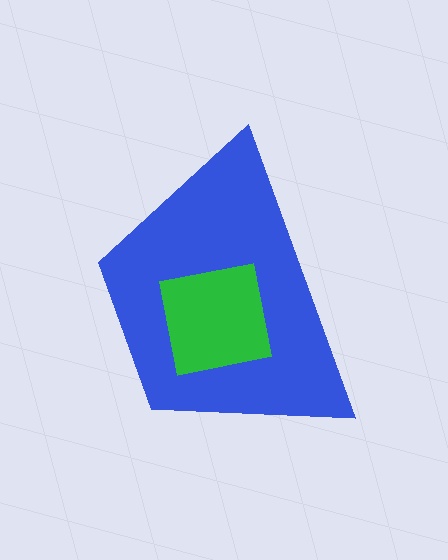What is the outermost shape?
The blue trapezoid.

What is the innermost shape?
The green square.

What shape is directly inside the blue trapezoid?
The green square.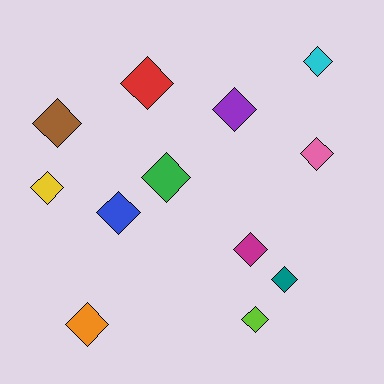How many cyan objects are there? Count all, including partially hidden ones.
There is 1 cyan object.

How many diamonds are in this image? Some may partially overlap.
There are 12 diamonds.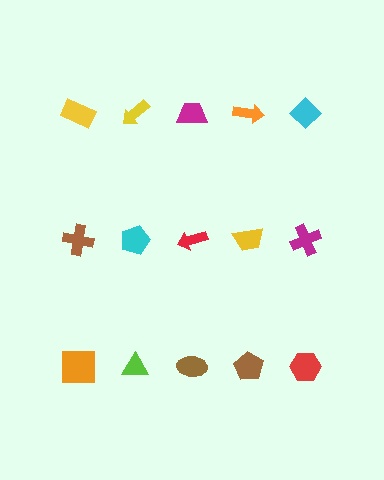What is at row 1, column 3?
A magenta trapezoid.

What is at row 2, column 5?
A magenta cross.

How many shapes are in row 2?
5 shapes.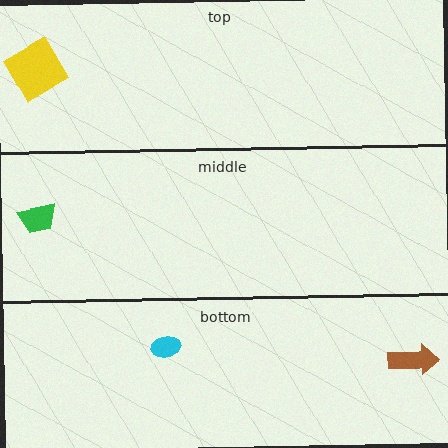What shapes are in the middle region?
The green trapezoid.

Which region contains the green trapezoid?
The middle region.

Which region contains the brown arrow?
The bottom region.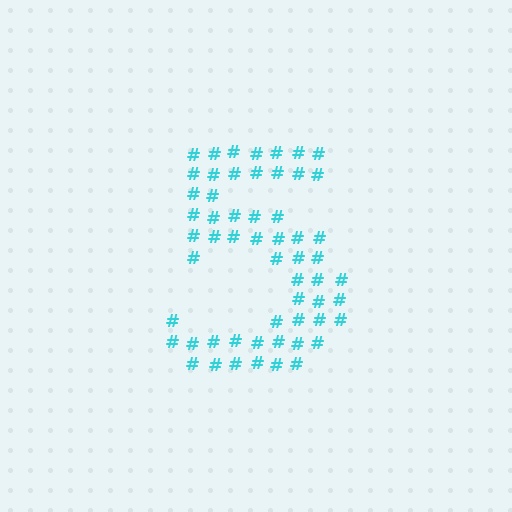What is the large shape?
The large shape is the digit 5.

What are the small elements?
The small elements are hash symbols.